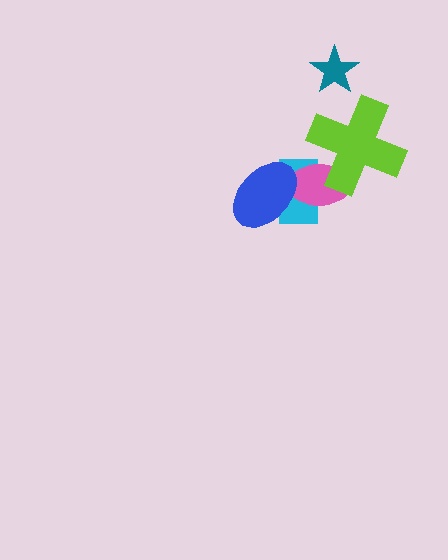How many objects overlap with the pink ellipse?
3 objects overlap with the pink ellipse.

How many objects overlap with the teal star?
0 objects overlap with the teal star.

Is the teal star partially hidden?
No, no other shape covers it.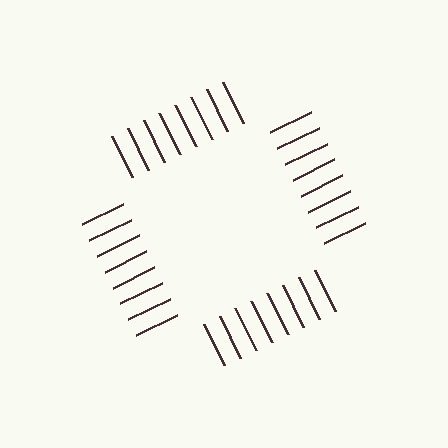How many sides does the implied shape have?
4 sides — the line-ends trace a square.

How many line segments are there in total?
32 — 8 along each of the 4 edges.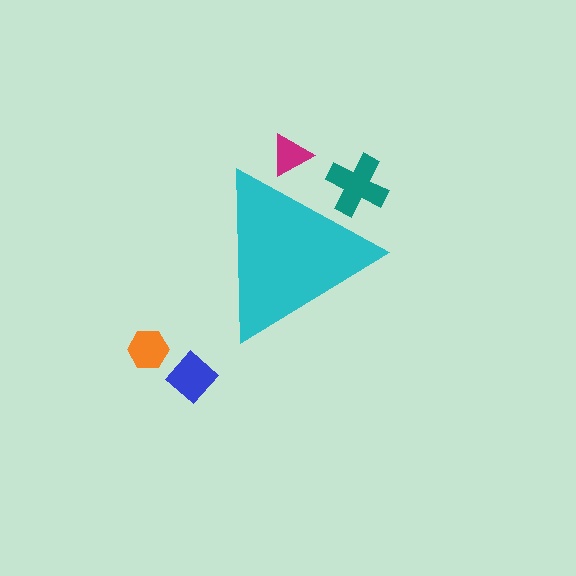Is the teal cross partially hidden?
Yes, the teal cross is partially hidden behind the cyan triangle.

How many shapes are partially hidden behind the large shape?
2 shapes are partially hidden.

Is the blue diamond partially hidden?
No, the blue diamond is fully visible.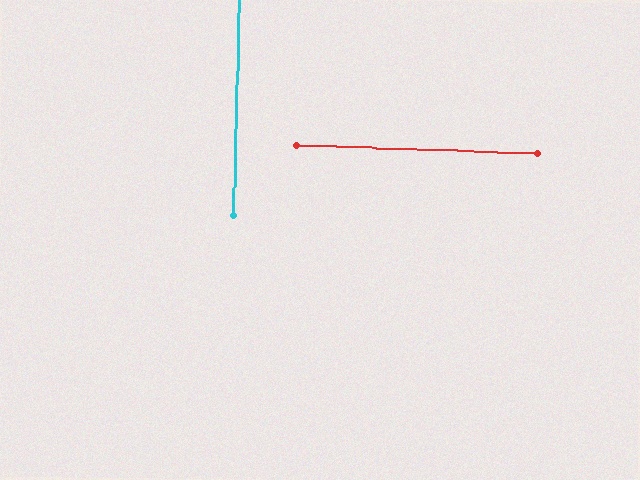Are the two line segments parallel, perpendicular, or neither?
Perpendicular — they meet at approximately 90°.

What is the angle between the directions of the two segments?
Approximately 90 degrees.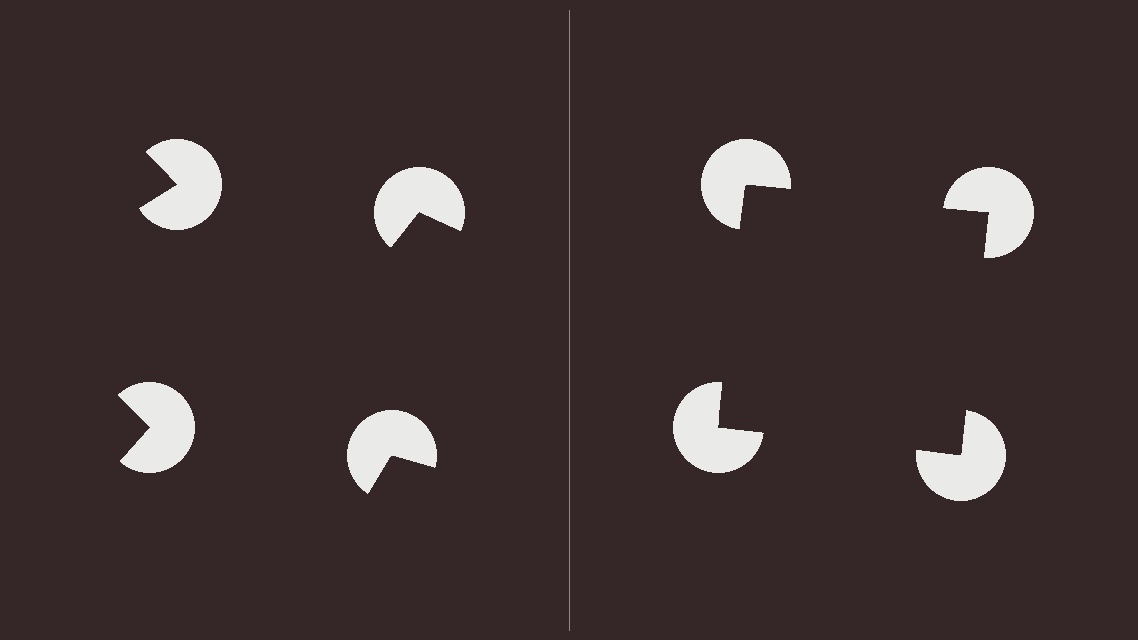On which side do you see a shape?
An illusory square appears on the right side. On the left side the wedge cuts are rotated, so no coherent shape forms.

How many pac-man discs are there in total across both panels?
8 — 4 on each side.